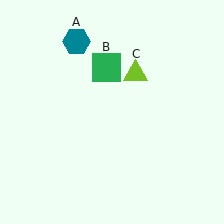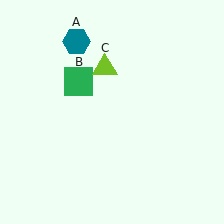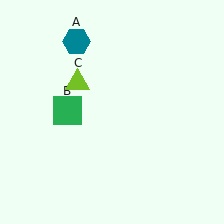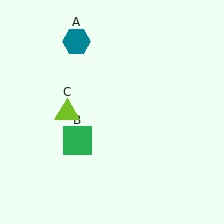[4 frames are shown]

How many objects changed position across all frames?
2 objects changed position: green square (object B), lime triangle (object C).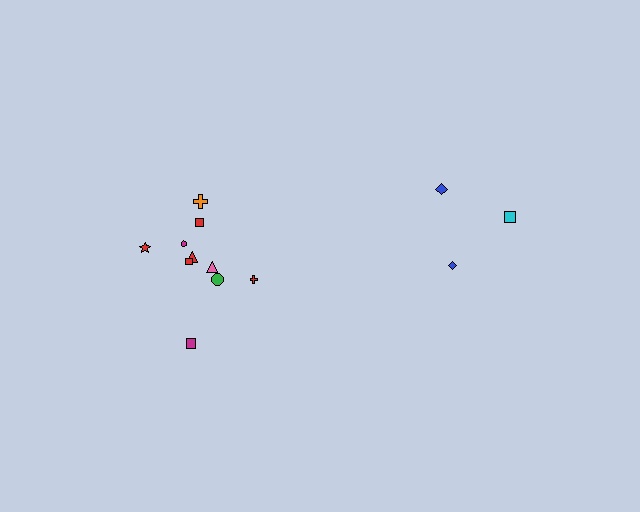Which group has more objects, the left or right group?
The left group.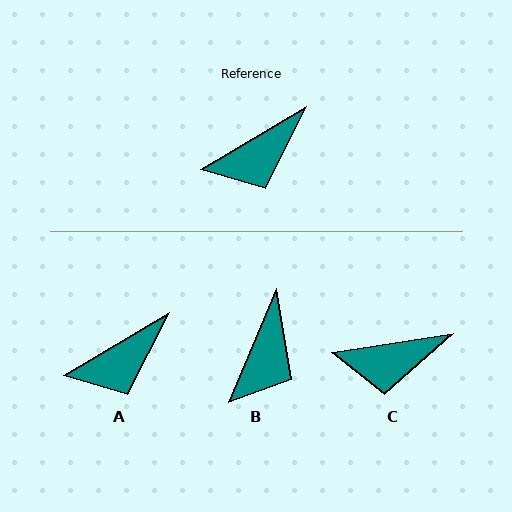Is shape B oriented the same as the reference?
No, it is off by about 37 degrees.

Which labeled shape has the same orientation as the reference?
A.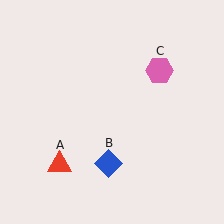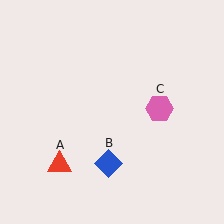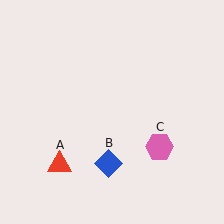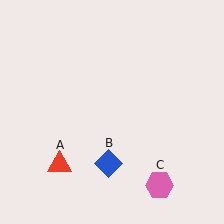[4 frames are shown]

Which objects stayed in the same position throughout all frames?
Red triangle (object A) and blue diamond (object B) remained stationary.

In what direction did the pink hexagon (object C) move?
The pink hexagon (object C) moved down.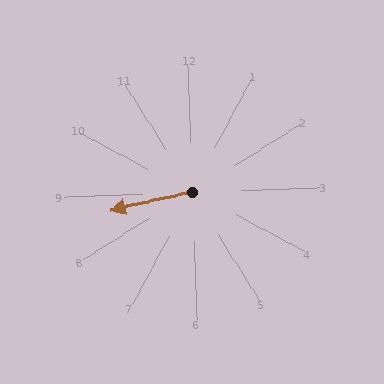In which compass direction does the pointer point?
West.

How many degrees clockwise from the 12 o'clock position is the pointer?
Approximately 260 degrees.